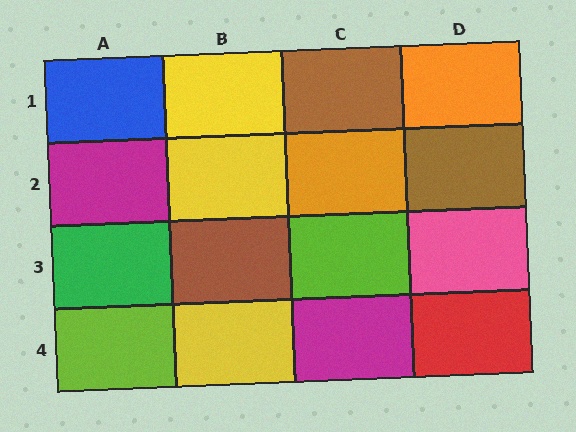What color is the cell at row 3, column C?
Lime.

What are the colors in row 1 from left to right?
Blue, yellow, brown, orange.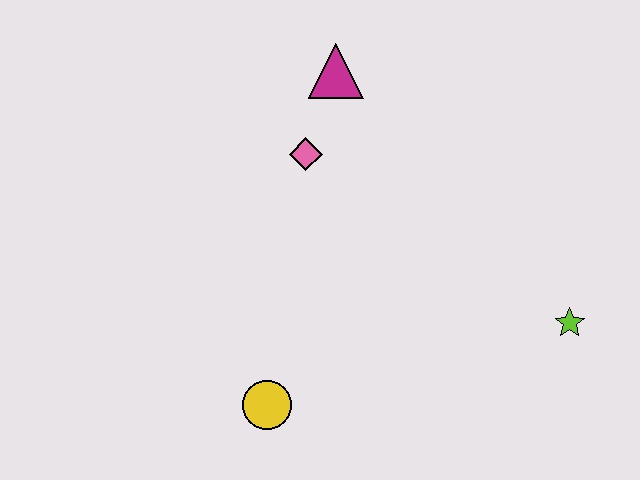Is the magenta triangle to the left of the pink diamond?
No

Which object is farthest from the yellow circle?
The magenta triangle is farthest from the yellow circle.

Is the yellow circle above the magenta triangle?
No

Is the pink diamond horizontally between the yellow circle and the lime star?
Yes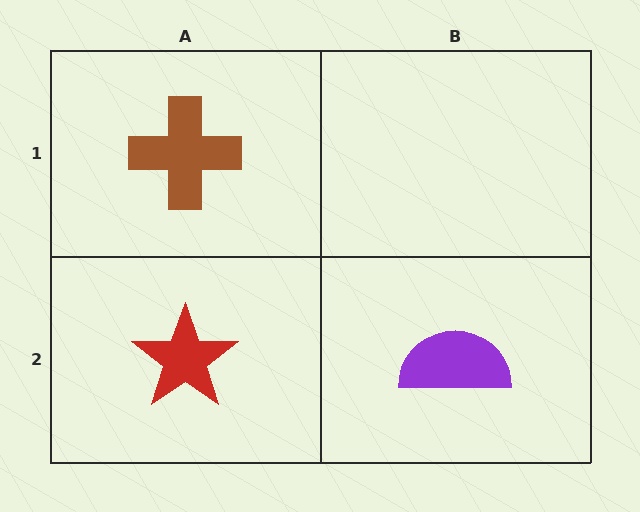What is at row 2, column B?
A purple semicircle.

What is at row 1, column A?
A brown cross.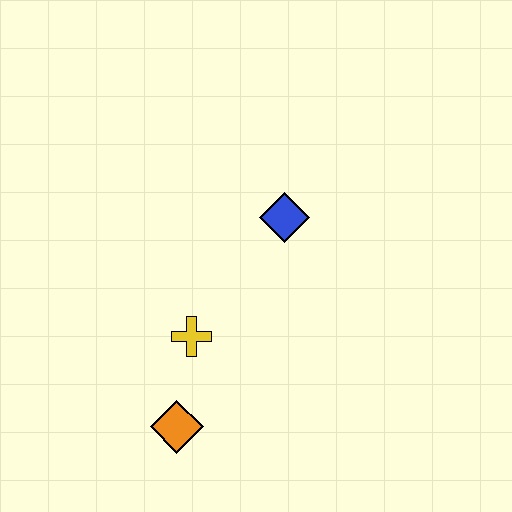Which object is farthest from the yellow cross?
The blue diamond is farthest from the yellow cross.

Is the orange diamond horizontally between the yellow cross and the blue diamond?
No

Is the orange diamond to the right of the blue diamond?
No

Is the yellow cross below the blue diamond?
Yes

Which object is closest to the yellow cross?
The orange diamond is closest to the yellow cross.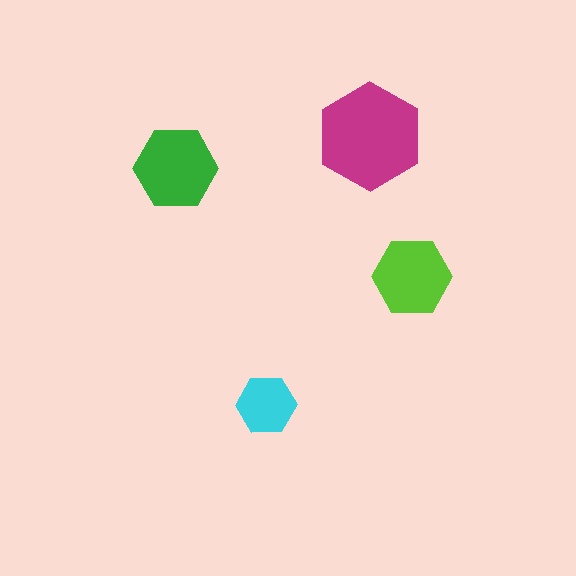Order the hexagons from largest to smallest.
the magenta one, the green one, the lime one, the cyan one.